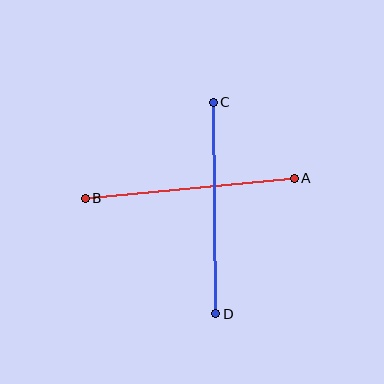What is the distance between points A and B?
The distance is approximately 210 pixels.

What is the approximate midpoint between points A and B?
The midpoint is at approximately (190, 188) pixels.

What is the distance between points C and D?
The distance is approximately 212 pixels.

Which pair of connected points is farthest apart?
Points C and D are farthest apart.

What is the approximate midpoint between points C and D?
The midpoint is at approximately (215, 208) pixels.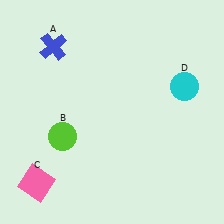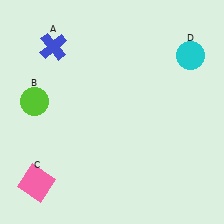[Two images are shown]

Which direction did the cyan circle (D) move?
The cyan circle (D) moved up.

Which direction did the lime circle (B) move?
The lime circle (B) moved up.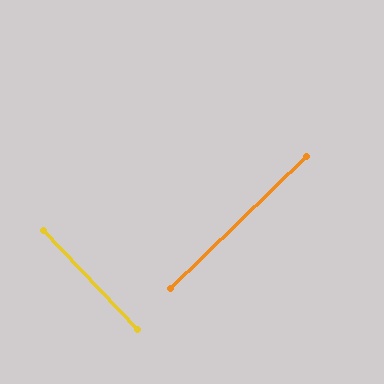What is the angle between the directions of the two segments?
Approximately 89 degrees.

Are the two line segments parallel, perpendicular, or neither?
Perpendicular — they meet at approximately 89°.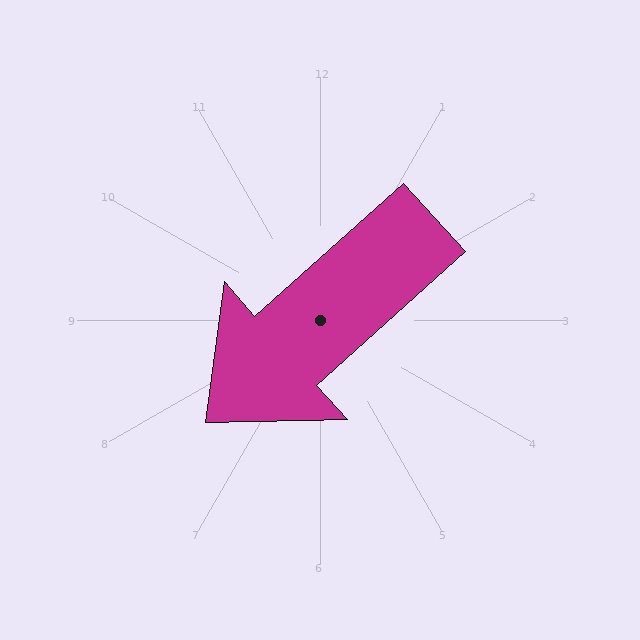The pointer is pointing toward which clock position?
Roughly 8 o'clock.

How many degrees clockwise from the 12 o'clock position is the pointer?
Approximately 228 degrees.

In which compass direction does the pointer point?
Southwest.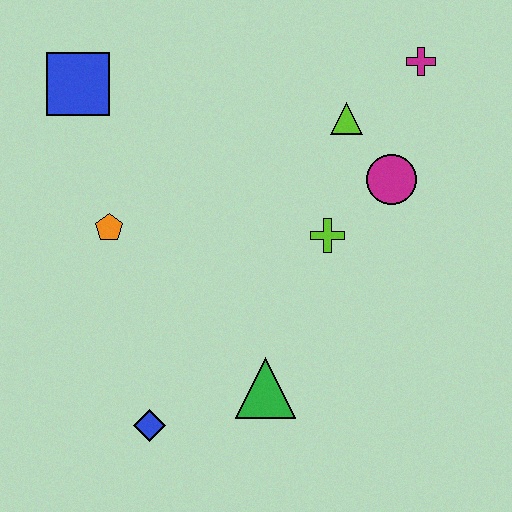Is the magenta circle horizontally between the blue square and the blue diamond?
No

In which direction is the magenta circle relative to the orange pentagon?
The magenta circle is to the right of the orange pentagon.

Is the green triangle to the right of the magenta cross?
No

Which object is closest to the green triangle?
The blue diamond is closest to the green triangle.